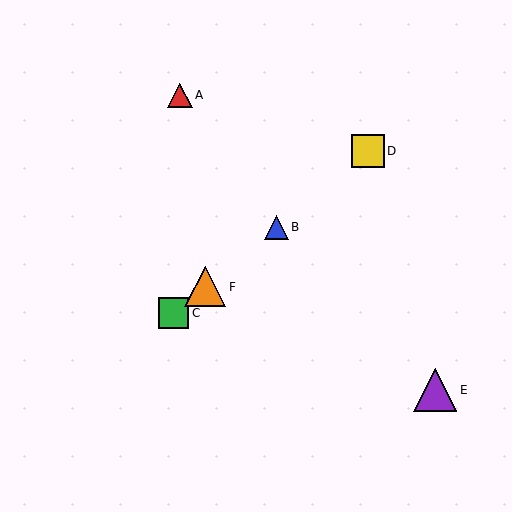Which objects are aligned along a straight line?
Objects B, C, D, F are aligned along a straight line.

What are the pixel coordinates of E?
Object E is at (435, 390).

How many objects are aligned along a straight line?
4 objects (B, C, D, F) are aligned along a straight line.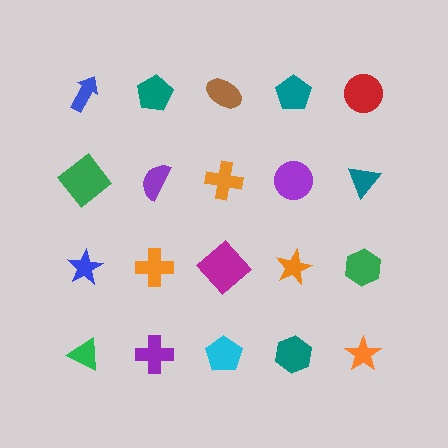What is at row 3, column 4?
An orange star.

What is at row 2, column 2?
A purple semicircle.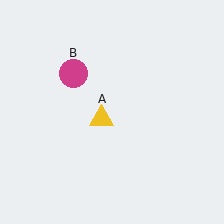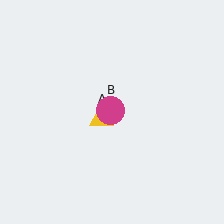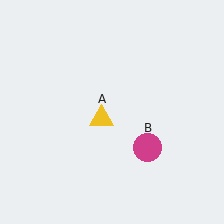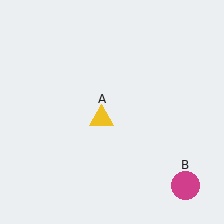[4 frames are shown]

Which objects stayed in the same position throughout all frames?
Yellow triangle (object A) remained stationary.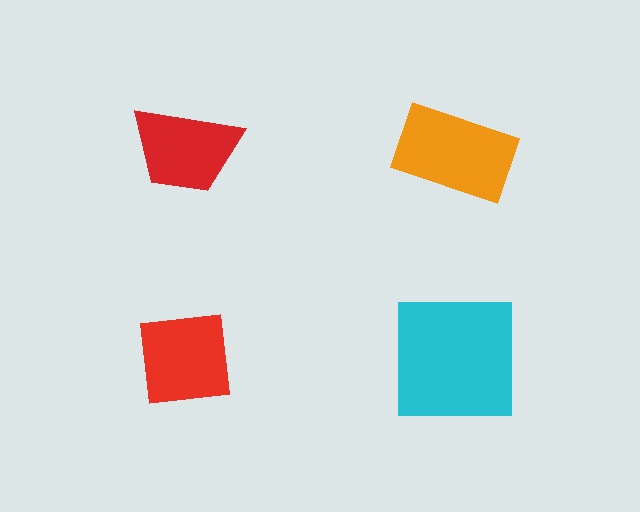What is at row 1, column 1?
A red trapezoid.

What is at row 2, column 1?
A red square.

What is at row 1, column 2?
An orange rectangle.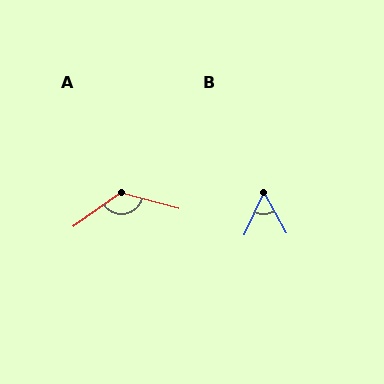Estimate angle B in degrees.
Approximately 54 degrees.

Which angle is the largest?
A, at approximately 129 degrees.